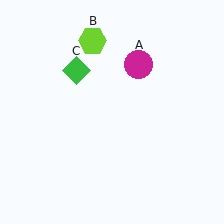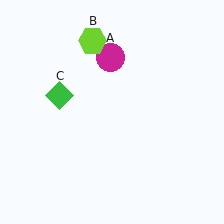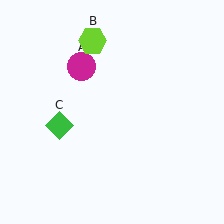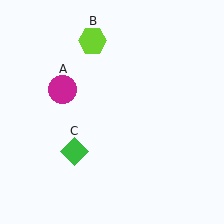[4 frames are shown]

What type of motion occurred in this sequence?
The magenta circle (object A), green diamond (object C) rotated counterclockwise around the center of the scene.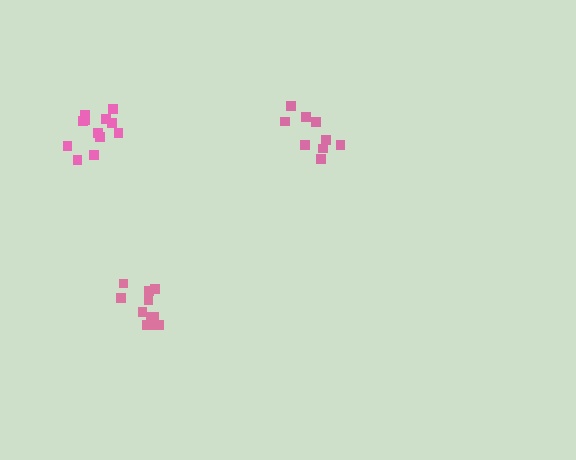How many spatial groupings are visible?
There are 3 spatial groupings.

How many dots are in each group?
Group 1: 12 dots, Group 2: 9 dots, Group 3: 12 dots (33 total).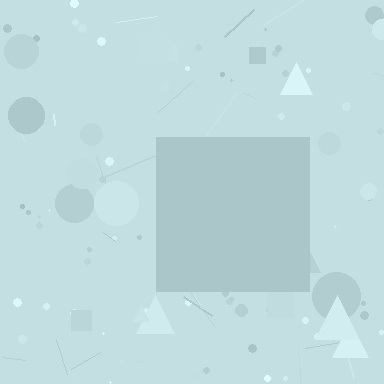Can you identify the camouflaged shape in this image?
The camouflaged shape is a square.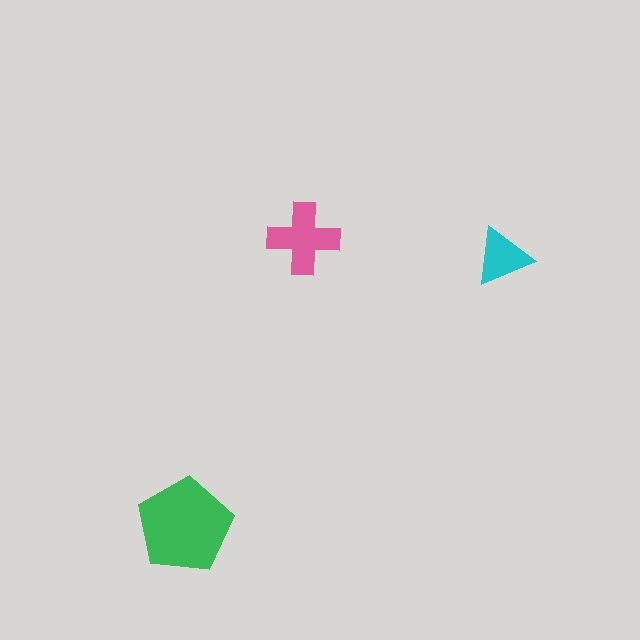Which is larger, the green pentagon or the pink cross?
The green pentagon.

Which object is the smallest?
The cyan triangle.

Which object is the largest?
The green pentagon.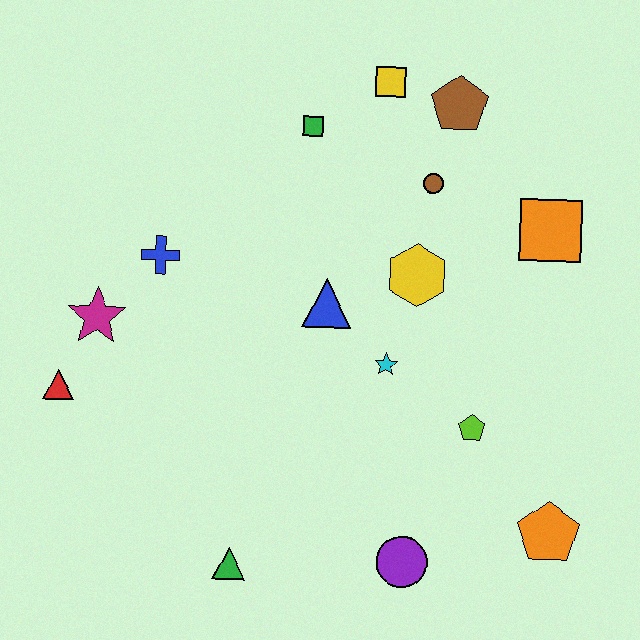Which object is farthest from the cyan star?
The red triangle is farthest from the cyan star.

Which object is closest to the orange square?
The brown circle is closest to the orange square.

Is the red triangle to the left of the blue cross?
Yes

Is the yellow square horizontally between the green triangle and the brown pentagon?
Yes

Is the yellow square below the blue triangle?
No